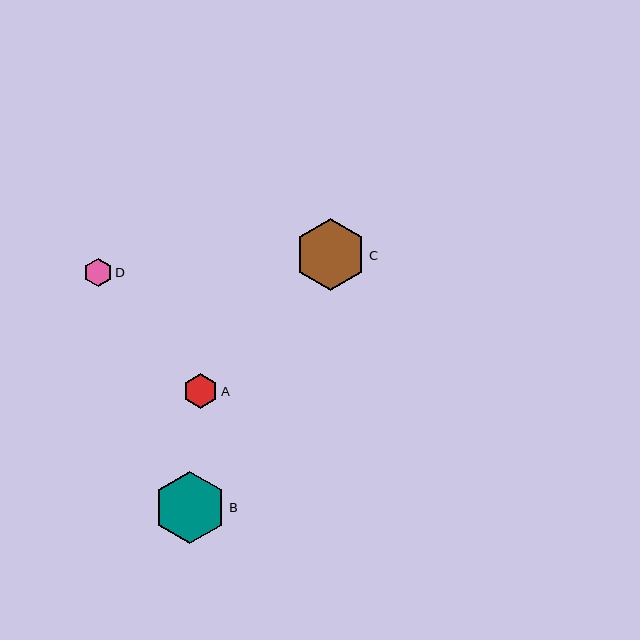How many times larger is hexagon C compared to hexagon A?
Hexagon C is approximately 2.1 times the size of hexagon A.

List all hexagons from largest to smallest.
From largest to smallest: B, C, A, D.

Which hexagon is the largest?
Hexagon B is the largest with a size of approximately 72 pixels.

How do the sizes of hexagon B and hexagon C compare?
Hexagon B and hexagon C are approximately the same size.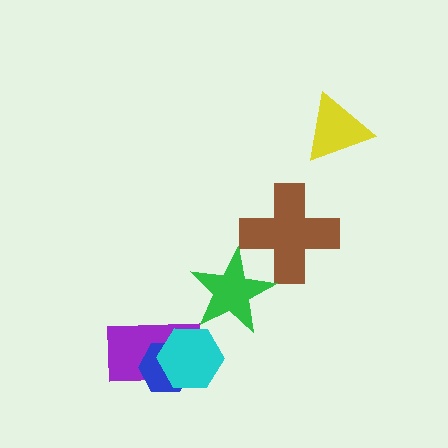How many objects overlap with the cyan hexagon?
2 objects overlap with the cyan hexagon.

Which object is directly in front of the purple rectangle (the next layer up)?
The blue hexagon is directly in front of the purple rectangle.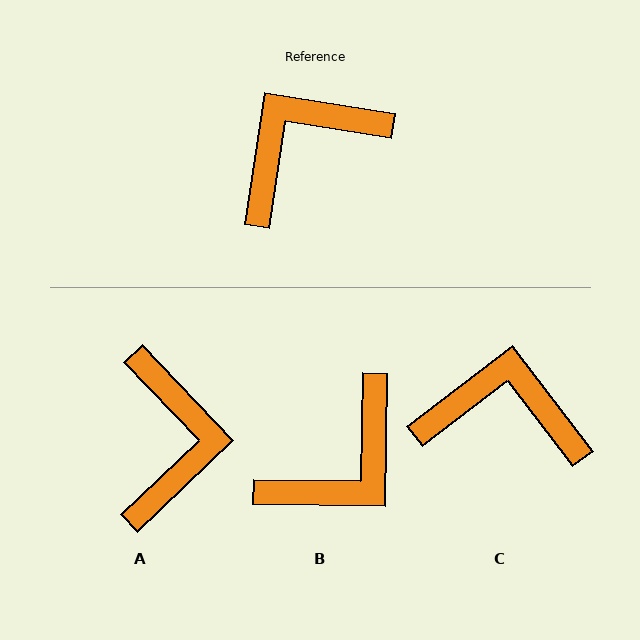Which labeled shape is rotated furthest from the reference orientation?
B, about 172 degrees away.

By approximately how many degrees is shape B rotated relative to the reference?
Approximately 172 degrees clockwise.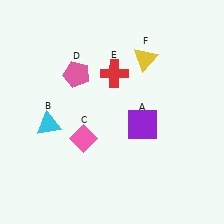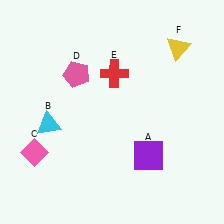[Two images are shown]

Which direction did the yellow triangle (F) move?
The yellow triangle (F) moved right.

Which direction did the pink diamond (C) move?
The pink diamond (C) moved left.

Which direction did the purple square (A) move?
The purple square (A) moved down.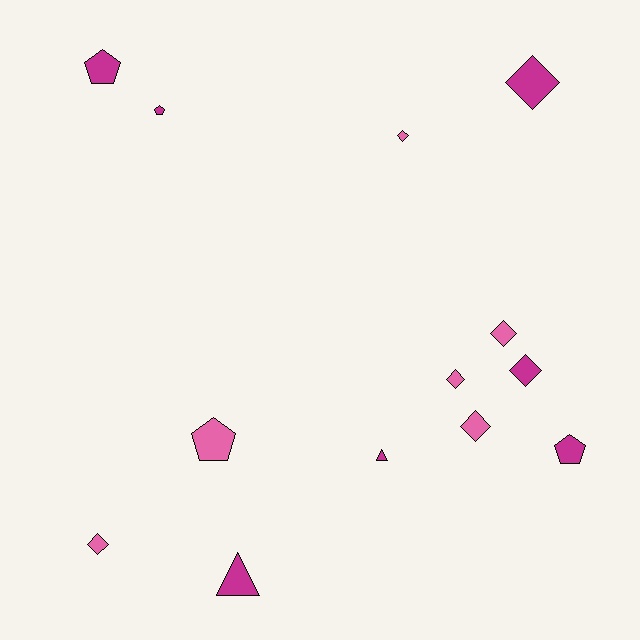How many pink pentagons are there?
There is 1 pink pentagon.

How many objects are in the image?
There are 13 objects.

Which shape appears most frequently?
Diamond, with 7 objects.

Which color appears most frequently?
Magenta, with 7 objects.